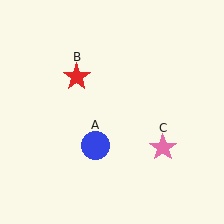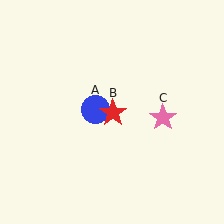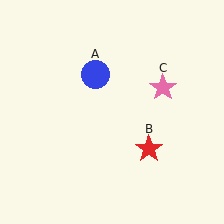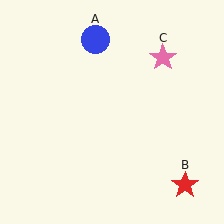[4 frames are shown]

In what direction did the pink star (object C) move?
The pink star (object C) moved up.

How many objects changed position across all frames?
3 objects changed position: blue circle (object A), red star (object B), pink star (object C).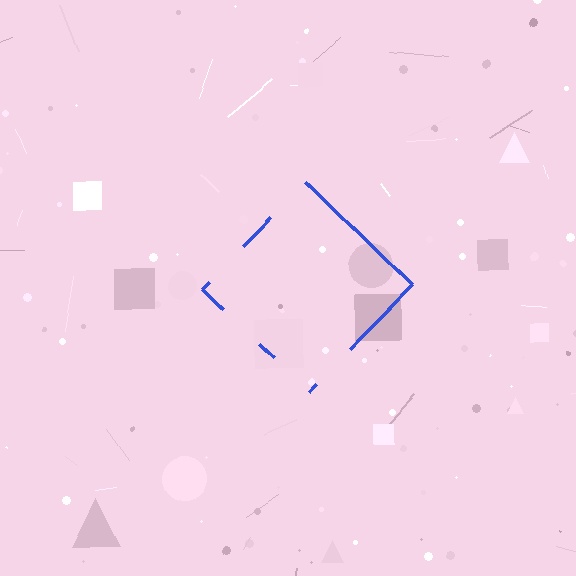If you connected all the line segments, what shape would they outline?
They would outline a diamond.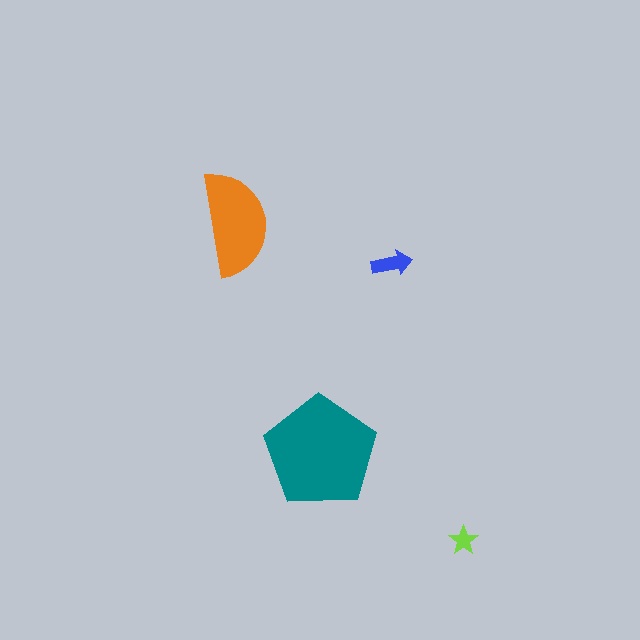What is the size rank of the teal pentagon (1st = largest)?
1st.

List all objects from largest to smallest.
The teal pentagon, the orange semicircle, the blue arrow, the lime star.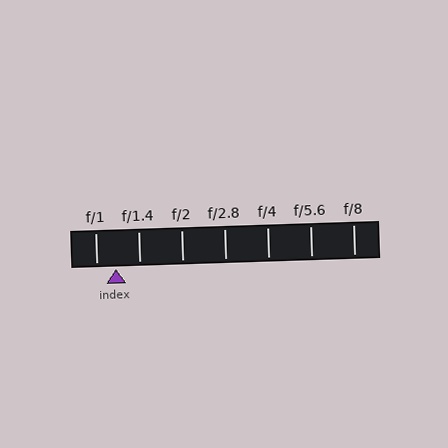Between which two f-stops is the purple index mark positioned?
The index mark is between f/1 and f/1.4.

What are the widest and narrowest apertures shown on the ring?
The widest aperture shown is f/1 and the narrowest is f/8.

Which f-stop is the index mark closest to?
The index mark is closest to f/1.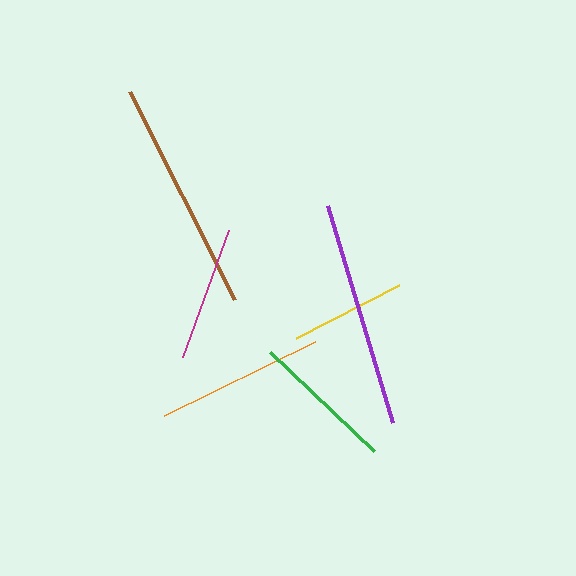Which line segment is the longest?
The brown line is the longest at approximately 232 pixels.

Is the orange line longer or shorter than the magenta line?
The orange line is longer than the magenta line.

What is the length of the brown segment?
The brown segment is approximately 232 pixels long.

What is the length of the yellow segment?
The yellow segment is approximately 116 pixels long.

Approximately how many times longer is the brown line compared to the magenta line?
The brown line is approximately 1.7 times the length of the magenta line.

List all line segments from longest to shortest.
From longest to shortest: brown, purple, orange, green, magenta, yellow.